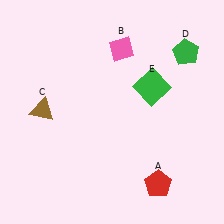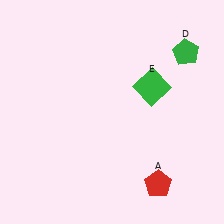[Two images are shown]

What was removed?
The brown triangle (C), the pink diamond (B) were removed in Image 2.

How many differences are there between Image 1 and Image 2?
There are 2 differences between the two images.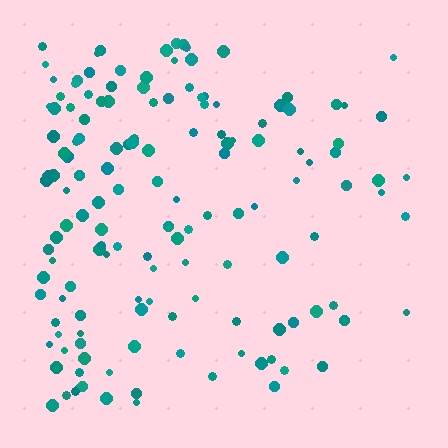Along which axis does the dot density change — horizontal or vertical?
Horizontal.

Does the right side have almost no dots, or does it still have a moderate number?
Still a moderate number, just noticeably fewer than the left.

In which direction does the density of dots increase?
From right to left, with the left side densest.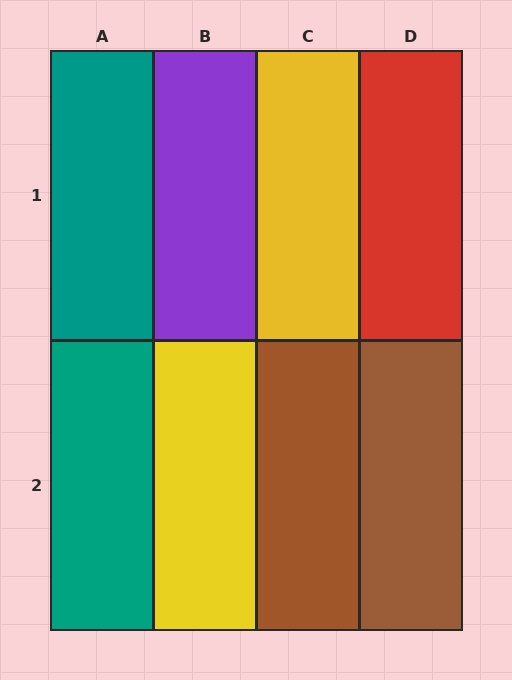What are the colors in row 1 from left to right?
Teal, purple, yellow, red.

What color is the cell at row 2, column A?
Teal.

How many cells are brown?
2 cells are brown.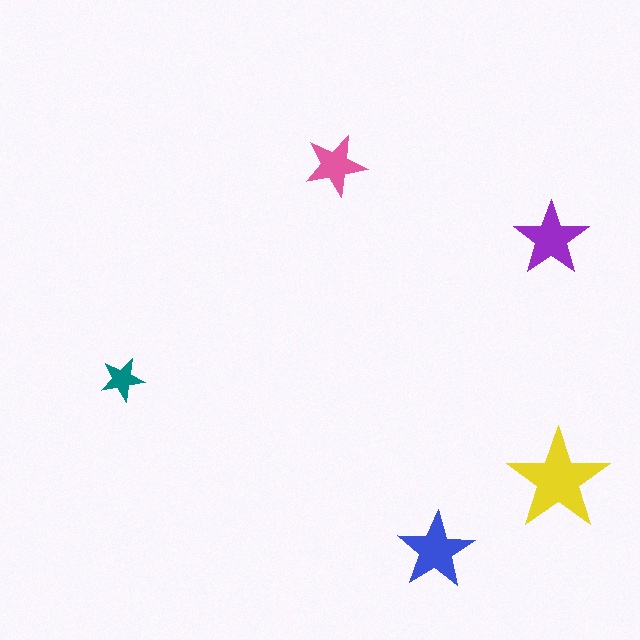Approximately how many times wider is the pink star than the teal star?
About 1.5 times wider.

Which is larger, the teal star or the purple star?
The purple one.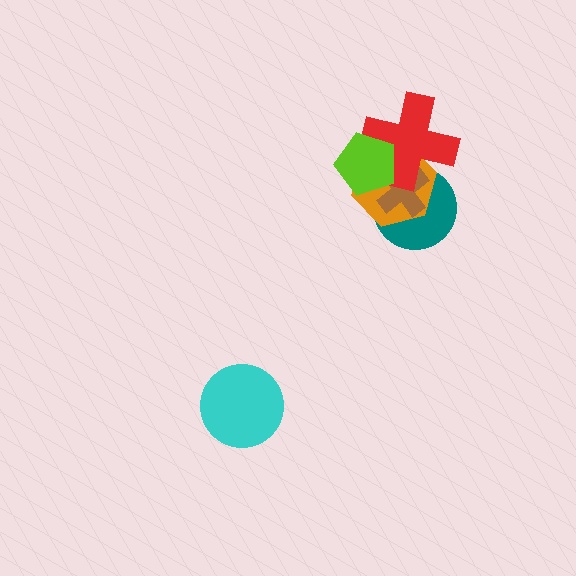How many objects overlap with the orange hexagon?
4 objects overlap with the orange hexagon.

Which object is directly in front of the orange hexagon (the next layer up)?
The brown cross is directly in front of the orange hexagon.